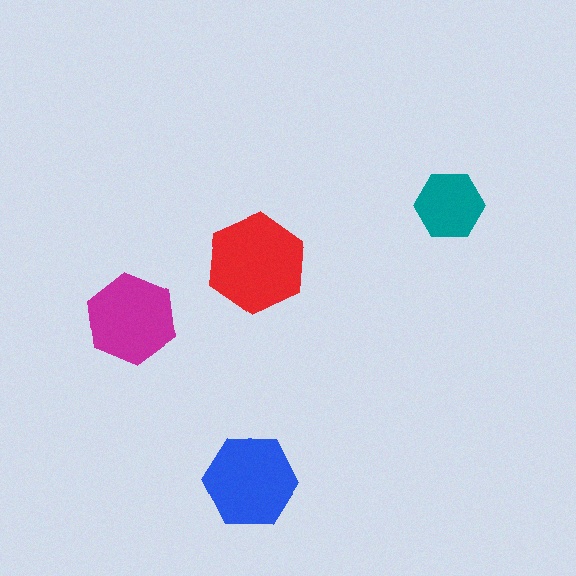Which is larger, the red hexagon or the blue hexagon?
The red one.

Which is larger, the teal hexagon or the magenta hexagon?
The magenta one.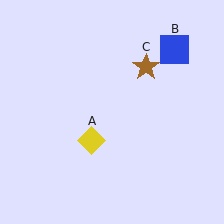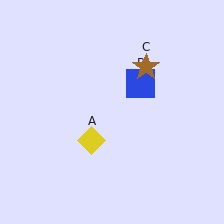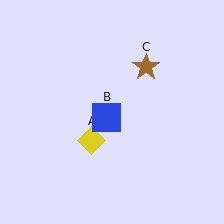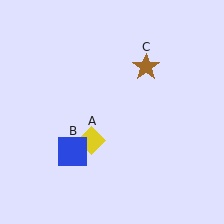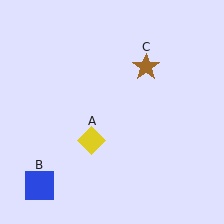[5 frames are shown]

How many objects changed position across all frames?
1 object changed position: blue square (object B).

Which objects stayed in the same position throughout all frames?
Yellow diamond (object A) and brown star (object C) remained stationary.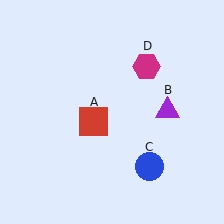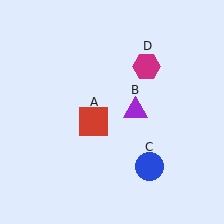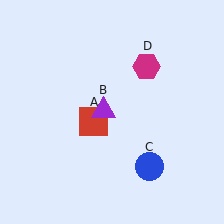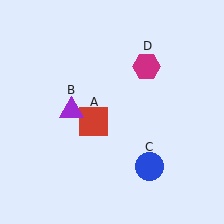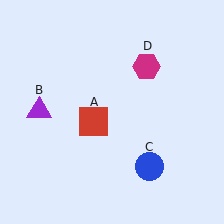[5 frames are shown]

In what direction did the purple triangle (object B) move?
The purple triangle (object B) moved left.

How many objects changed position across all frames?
1 object changed position: purple triangle (object B).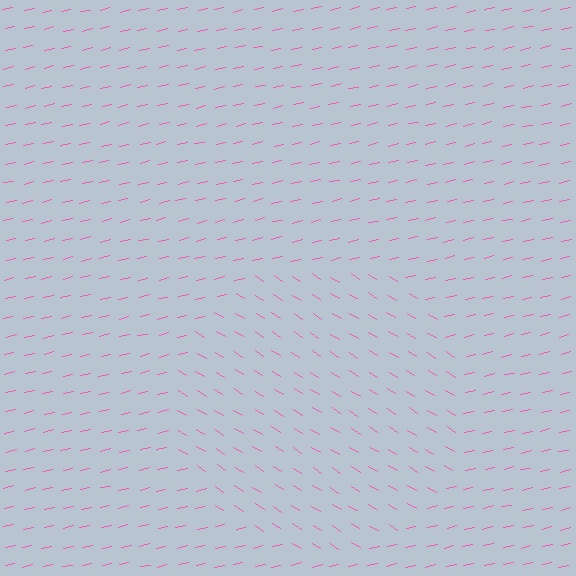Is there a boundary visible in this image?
Yes, there is a texture boundary formed by a change in line orientation.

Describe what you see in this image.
The image is filled with small pink line segments. A circle region in the image has lines oriented differently from the surrounding lines, creating a visible texture boundary.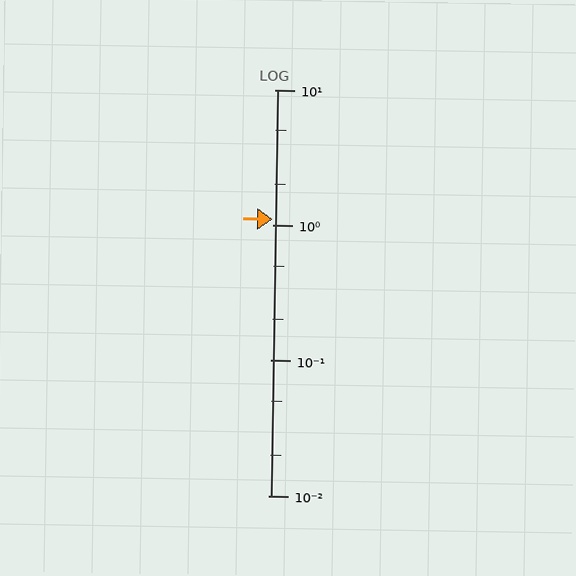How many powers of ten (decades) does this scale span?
The scale spans 3 decades, from 0.01 to 10.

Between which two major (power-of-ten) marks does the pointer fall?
The pointer is between 1 and 10.